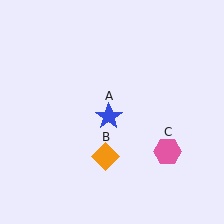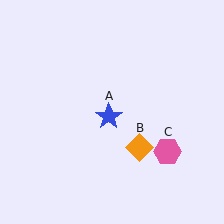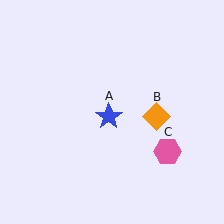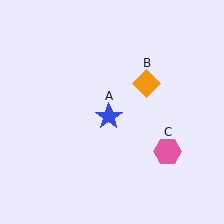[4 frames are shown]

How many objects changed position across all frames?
1 object changed position: orange diamond (object B).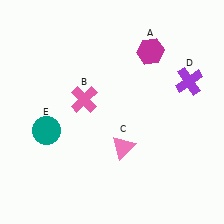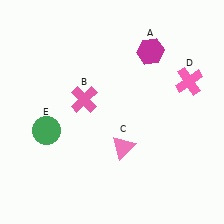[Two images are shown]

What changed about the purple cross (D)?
In Image 1, D is purple. In Image 2, it changed to pink.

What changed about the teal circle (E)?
In Image 1, E is teal. In Image 2, it changed to green.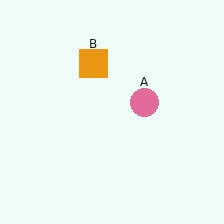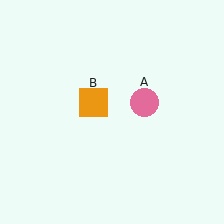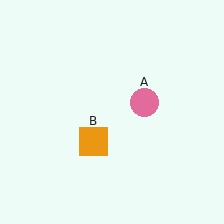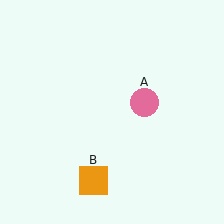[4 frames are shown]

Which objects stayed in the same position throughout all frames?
Pink circle (object A) remained stationary.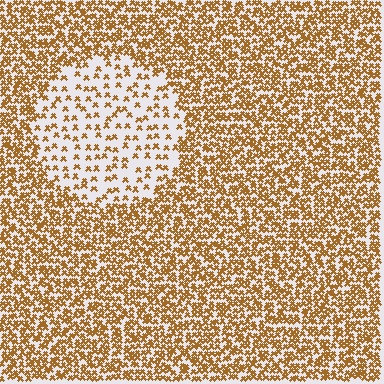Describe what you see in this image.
The image contains small brown elements arranged at two different densities. A circle-shaped region is visible where the elements are less densely packed than the surrounding area.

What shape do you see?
I see a circle.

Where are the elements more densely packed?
The elements are more densely packed outside the circle boundary.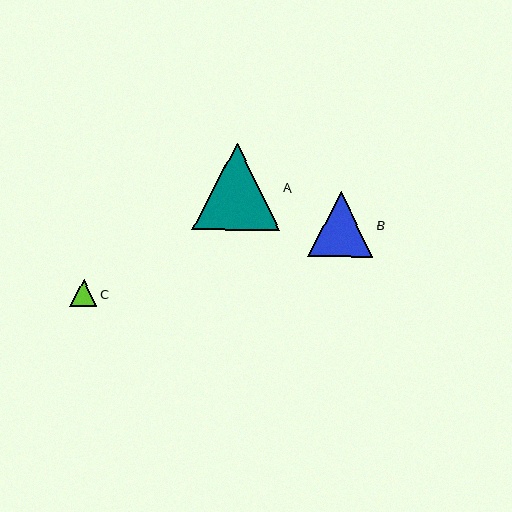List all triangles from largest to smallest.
From largest to smallest: A, B, C.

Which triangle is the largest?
Triangle A is the largest with a size of approximately 88 pixels.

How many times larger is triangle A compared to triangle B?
Triangle A is approximately 1.3 times the size of triangle B.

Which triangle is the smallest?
Triangle C is the smallest with a size of approximately 27 pixels.